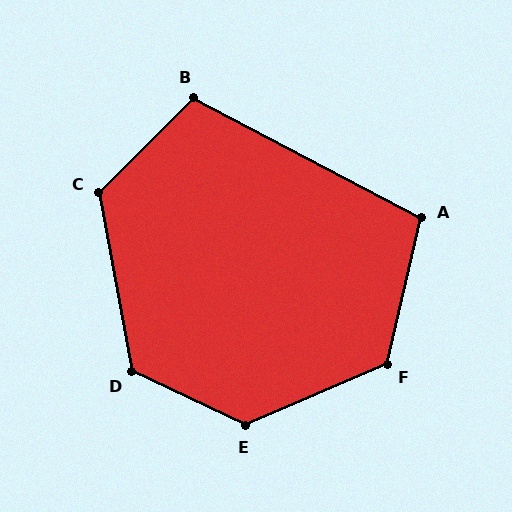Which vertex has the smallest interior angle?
A, at approximately 104 degrees.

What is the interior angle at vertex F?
Approximately 127 degrees (obtuse).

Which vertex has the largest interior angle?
E, at approximately 131 degrees.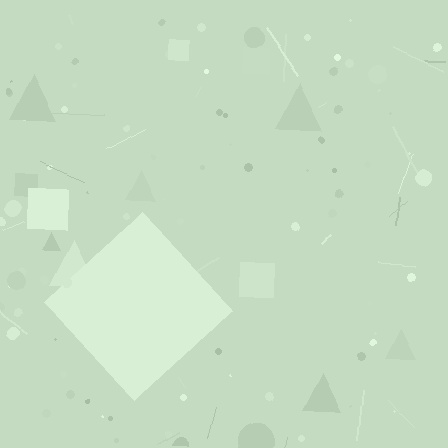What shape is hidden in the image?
A diamond is hidden in the image.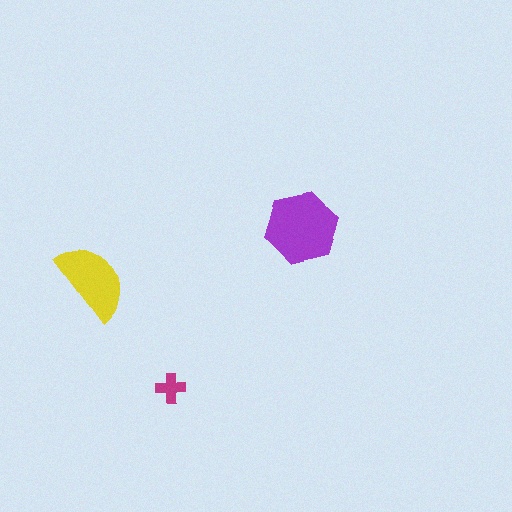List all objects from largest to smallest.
The purple hexagon, the yellow semicircle, the magenta cross.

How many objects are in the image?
There are 3 objects in the image.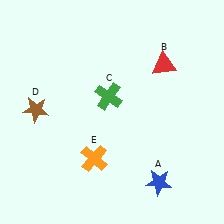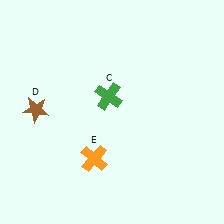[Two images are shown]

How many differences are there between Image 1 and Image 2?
There are 2 differences between the two images.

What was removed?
The red triangle (B), the blue star (A) were removed in Image 2.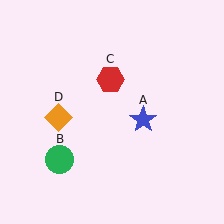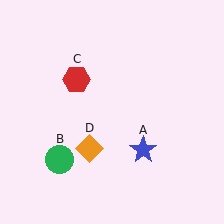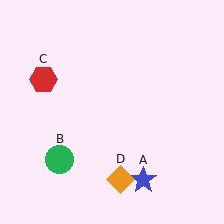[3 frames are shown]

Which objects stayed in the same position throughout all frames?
Green circle (object B) remained stationary.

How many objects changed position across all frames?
3 objects changed position: blue star (object A), red hexagon (object C), orange diamond (object D).